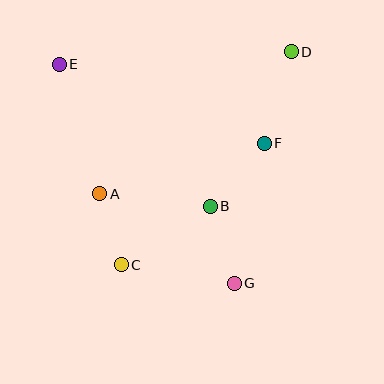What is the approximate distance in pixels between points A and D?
The distance between A and D is approximately 239 pixels.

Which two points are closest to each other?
Points A and C are closest to each other.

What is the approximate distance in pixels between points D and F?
The distance between D and F is approximately 95 pixels.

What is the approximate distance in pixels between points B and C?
The distance between B and C is approximately 107 pixels.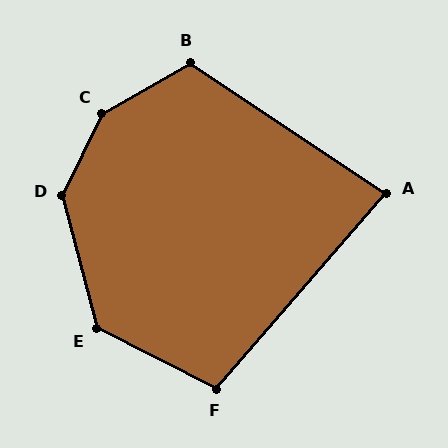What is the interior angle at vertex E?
Approximately 131 degrees (obtuse).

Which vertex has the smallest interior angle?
A, at approximately 83 degrees.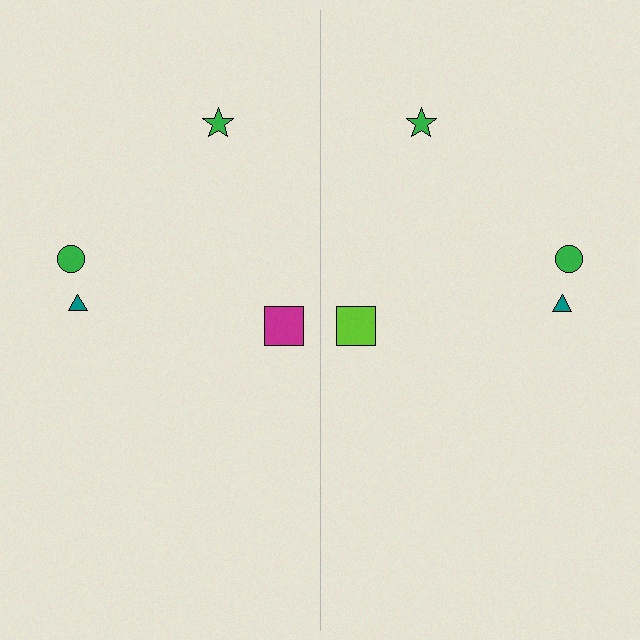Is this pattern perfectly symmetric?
No, the pattern is not perfectly symmetric. The lime square on the right side breaks the symmetry — its mirror counterpart is magenta.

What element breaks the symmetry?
The lime square on the right side breaks the symmetry — its mirror counterpart is magenta.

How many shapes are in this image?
There are 8 shapes in this image.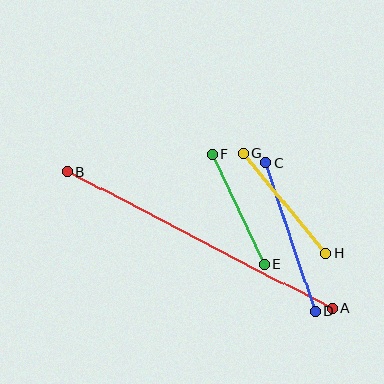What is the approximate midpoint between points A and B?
The midpoint is at approximately (199, 240) pixels.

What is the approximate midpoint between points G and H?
The midpoint is at approximately (285, 203) pixels.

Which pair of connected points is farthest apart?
Points A and B are farthest apart.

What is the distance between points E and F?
The distance is approximately 122 pixels.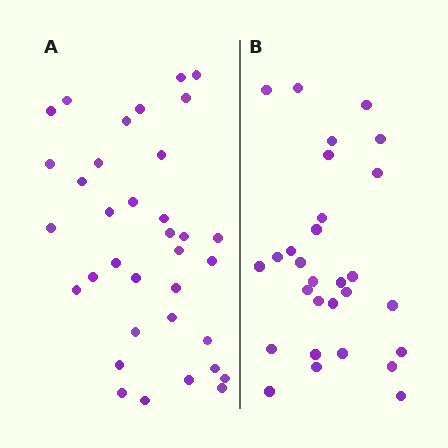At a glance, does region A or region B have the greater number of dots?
Region A (the left region) has more dots.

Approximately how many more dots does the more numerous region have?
Region A has about 6 more dots than region B.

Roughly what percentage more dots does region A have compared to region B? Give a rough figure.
About 20% more.